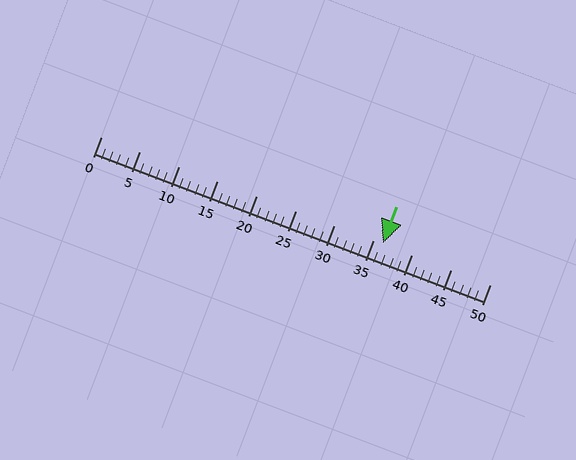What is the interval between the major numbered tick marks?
The major tick marks are spaced 5 units apart.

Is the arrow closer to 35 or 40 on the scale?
The arrow is closer to 35.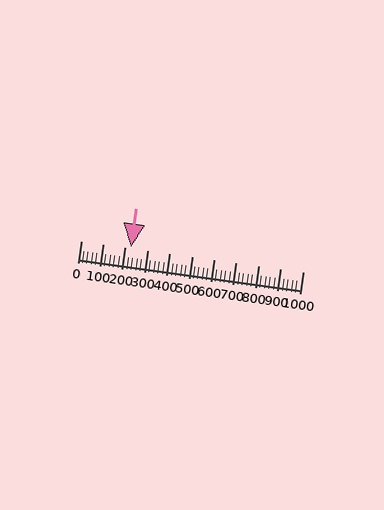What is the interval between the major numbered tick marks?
The major tick marks are spaced 100 units apart.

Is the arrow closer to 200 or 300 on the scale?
The arrow is closer to 200.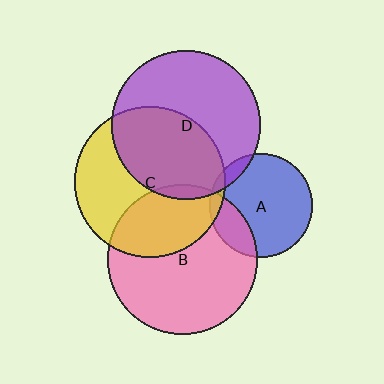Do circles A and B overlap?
Yes.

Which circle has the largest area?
Circle C (yellow).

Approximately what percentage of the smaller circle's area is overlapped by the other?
Approximately 20%.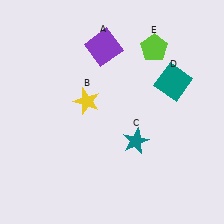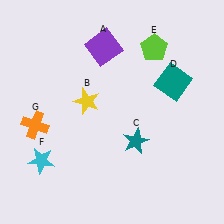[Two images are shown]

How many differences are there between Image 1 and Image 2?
There are 2 differences between the two images.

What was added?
A cyan star (F), an orange cross (G) were added in Image 2.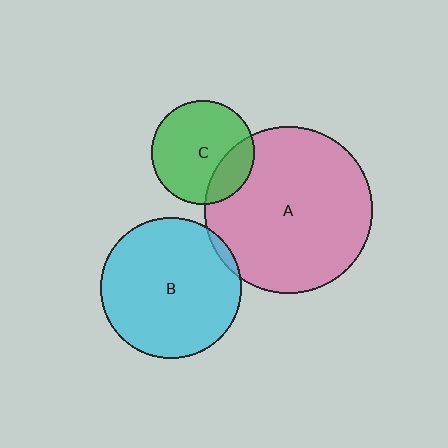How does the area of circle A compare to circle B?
Approximately 1.4 times.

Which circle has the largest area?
Circle A (pink).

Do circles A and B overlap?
Yes.